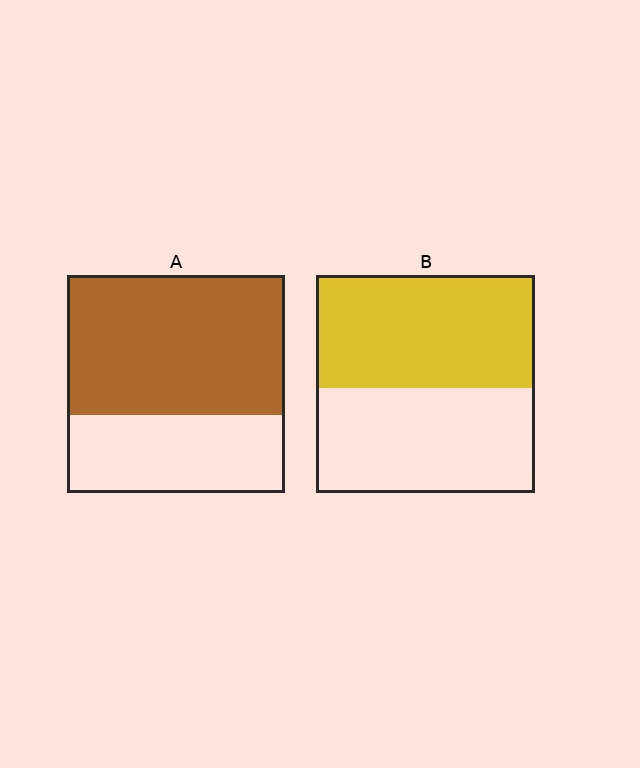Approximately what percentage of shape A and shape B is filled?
A is approximately 65% and B is approximately 50%.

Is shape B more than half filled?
Roughly half.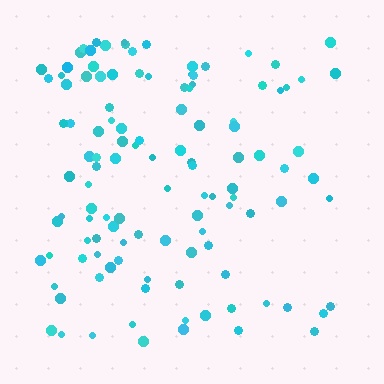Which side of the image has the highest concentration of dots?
The left.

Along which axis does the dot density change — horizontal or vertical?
Horizontal.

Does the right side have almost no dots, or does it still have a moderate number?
Still a moderate number, just noticeably fewer than the left.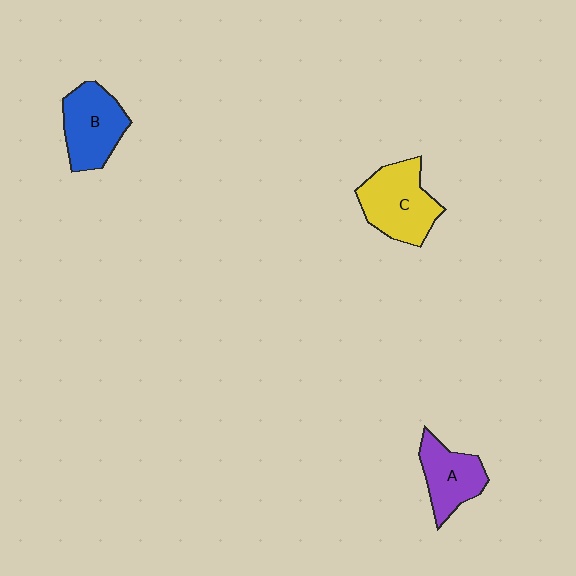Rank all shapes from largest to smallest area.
From largest to smallest: C (yellow), B (blue), A (purple).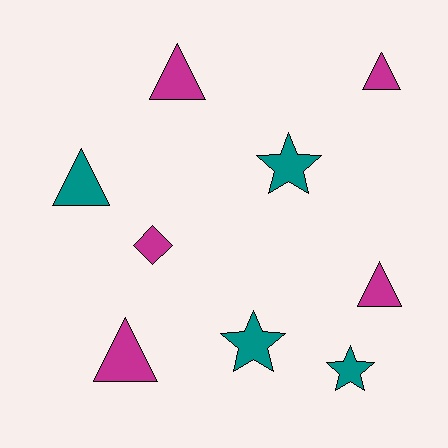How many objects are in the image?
There are 9 objects.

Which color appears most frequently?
Magenta, with 5 objects.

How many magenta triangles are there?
There are 4 magenta triangles.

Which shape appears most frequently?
Triangle, with 5 objects.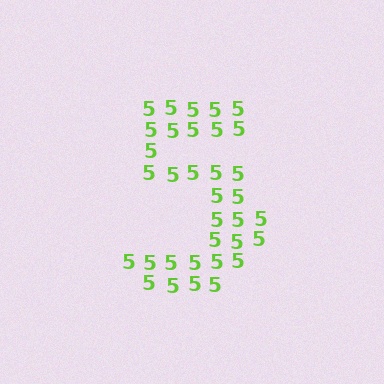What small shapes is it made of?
It is made of small digit 5's.